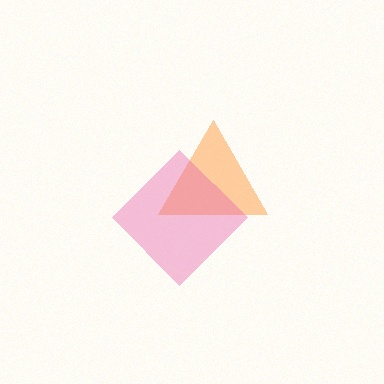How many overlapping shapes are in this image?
There are 2 overlapping shapes in the image.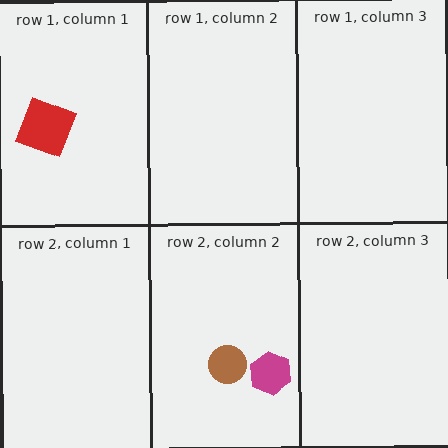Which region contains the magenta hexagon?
The row 2, column 2 region.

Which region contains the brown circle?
The row 2, column 2 region.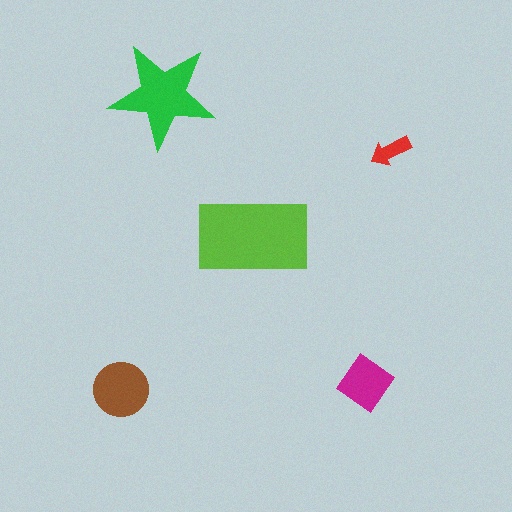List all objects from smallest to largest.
The red arrow, the magenta diamond, the brown circle, the green star, the lime rectangle.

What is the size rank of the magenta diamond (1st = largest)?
4th.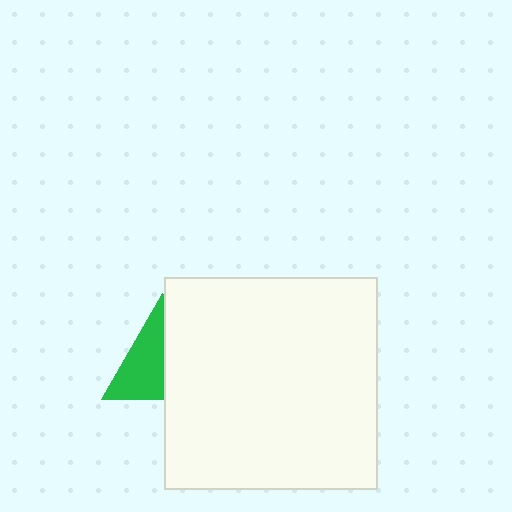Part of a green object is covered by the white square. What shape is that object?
It is a triangle.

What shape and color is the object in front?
The object in front is a white square.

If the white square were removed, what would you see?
You would see the complete green triangle.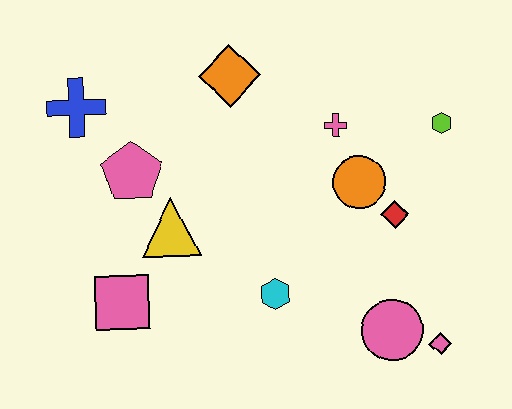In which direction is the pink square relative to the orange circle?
The pink square is to the left of the orange circle.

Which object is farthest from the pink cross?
The pink square is farthest from the pink cross.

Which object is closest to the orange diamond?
The pink cross is closest to the orange diamond.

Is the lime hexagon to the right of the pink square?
Yes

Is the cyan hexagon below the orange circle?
Yes